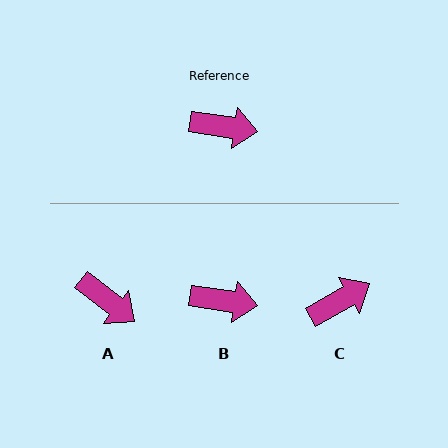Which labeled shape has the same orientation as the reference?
B.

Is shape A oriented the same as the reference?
No, it is off by about 29 degrees.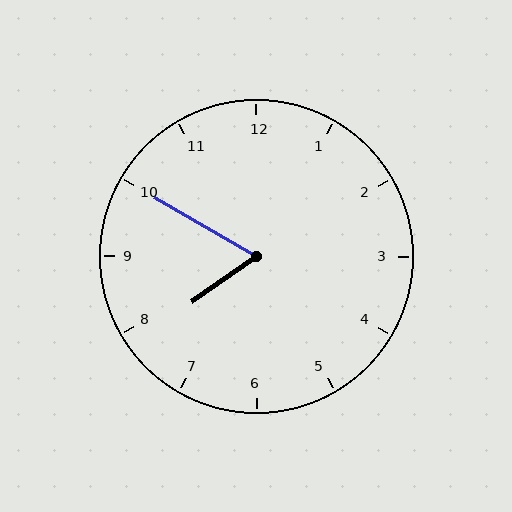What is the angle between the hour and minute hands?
Approximately 65 degrees.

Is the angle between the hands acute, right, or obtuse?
It is acute.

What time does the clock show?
7:50.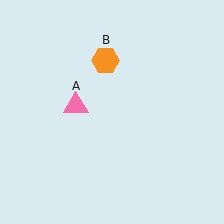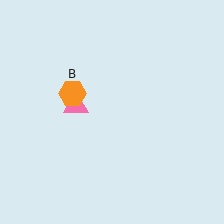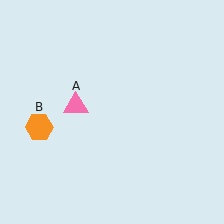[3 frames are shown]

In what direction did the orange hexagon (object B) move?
The orange hexagon (object B) moved down and to the left.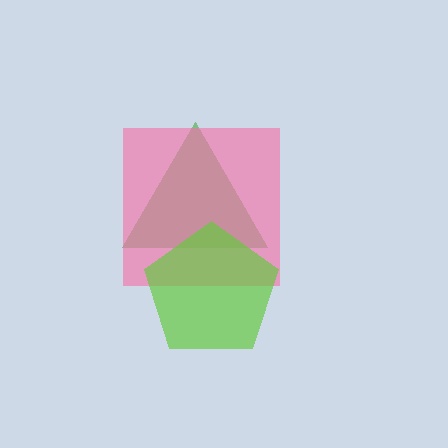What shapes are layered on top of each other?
The layered shapes are: a green triangle, a pink square, a lime pentagon.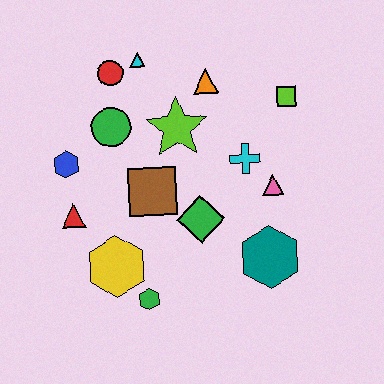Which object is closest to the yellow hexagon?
The green hexagon is closest to the yellow hexagon.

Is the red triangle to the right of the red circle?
No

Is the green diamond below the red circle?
Yes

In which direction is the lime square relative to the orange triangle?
The lime square is to the right of the orange triangle.